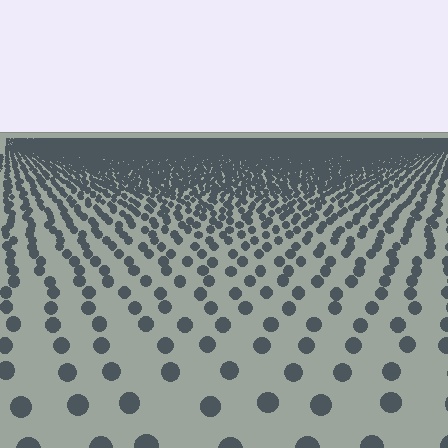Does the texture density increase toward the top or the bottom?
Density increases toward the top.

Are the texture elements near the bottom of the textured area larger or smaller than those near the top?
Larger. Near the bottom, elements are closer to the viewer and appear at a bigger on-screen size.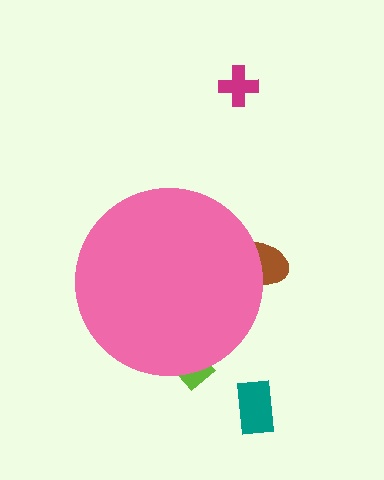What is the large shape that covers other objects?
A pink circle.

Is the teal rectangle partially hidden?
No, the teal rectangle is fully visible.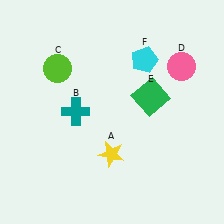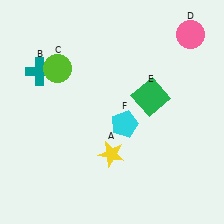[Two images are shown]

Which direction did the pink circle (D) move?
The pink circle (D) moved up.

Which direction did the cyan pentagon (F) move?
The cyan pentagon (F) moved down.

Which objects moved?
The objects that moved are: the teal cross (B), the pink circle (D), the cyan pentagon (F).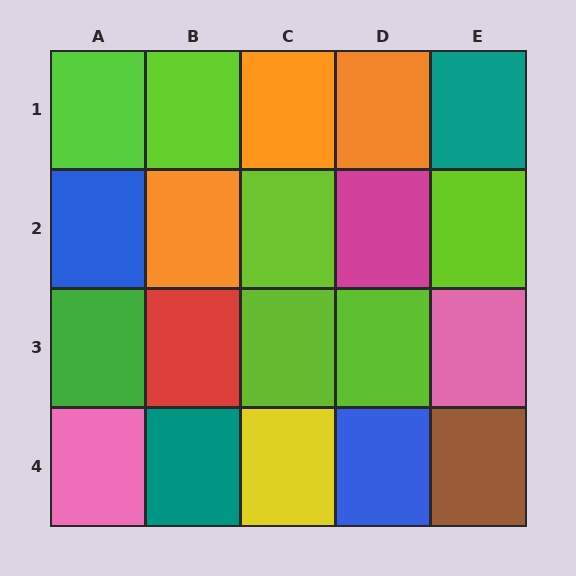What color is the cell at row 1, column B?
Lime.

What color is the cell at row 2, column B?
Orange.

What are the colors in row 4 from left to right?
Pink, teal, yellow, blue, brown.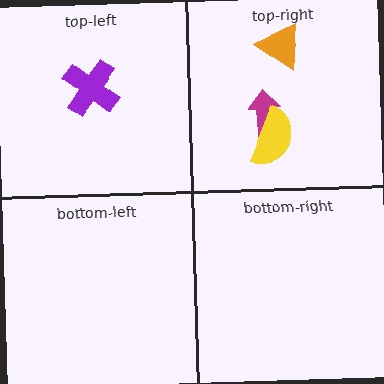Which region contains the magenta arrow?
The top-right region.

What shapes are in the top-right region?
The magenta arrow, the yellow semicircle, the orange triangle.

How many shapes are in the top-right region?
3.